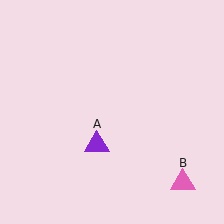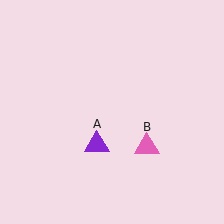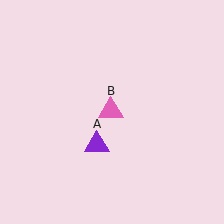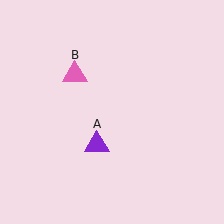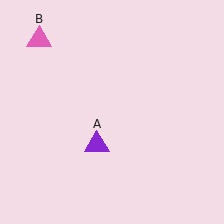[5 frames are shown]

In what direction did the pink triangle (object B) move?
The pink triangle (object B) moved up and to the left.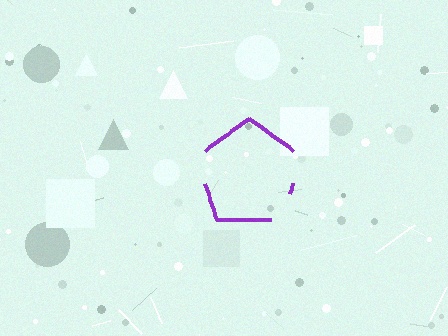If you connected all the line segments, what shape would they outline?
They would outline a pentagon.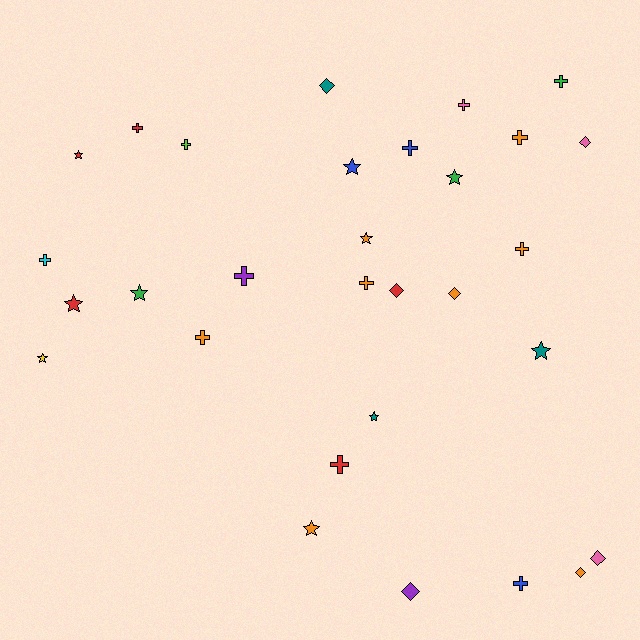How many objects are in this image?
There are 30 objects.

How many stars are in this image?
There are 10 stars.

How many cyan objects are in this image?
There is 1 cyan object.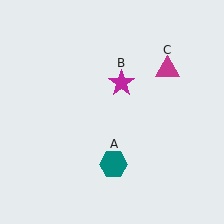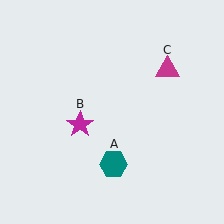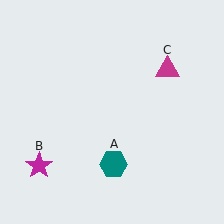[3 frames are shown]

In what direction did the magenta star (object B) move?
The magenta star (object B) moved down and to the left.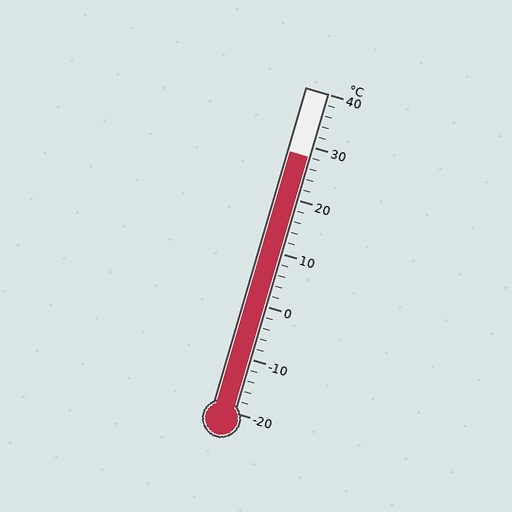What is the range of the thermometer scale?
The thermometer scale ranges from -20°C to 40°C.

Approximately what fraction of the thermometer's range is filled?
The thermometer is filled to approximately 80% of its range.